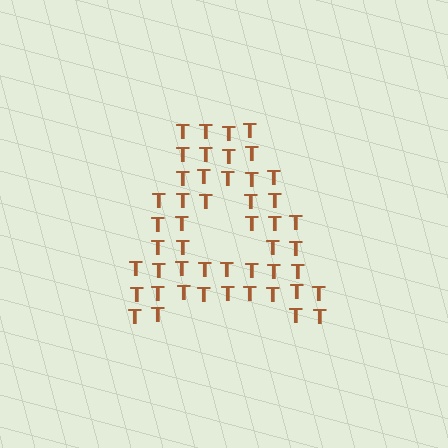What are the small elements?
The small elements are letter T's.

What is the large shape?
The large shape is the letter A.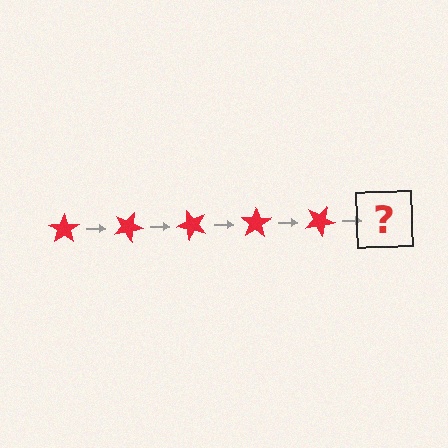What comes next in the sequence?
The next element should be a red star rotated 125 degrees.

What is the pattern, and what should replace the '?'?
The pattern is that the star rotates 25 degrees each step. The '?' should be a red star rotated 125 degrees.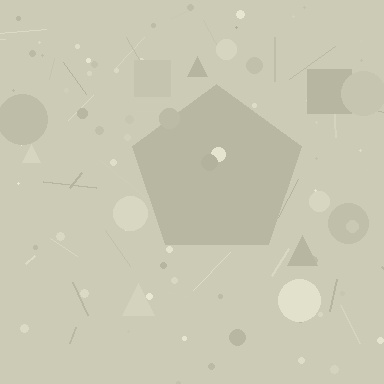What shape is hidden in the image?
A pentagon is hidden in the image.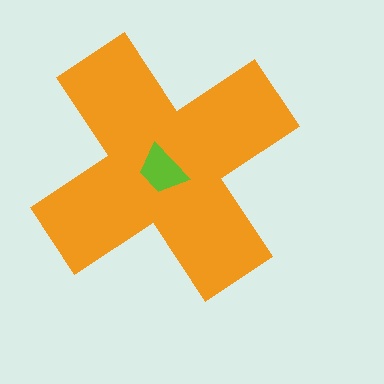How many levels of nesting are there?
2.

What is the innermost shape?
The lime trapezoid.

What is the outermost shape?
The orange cross.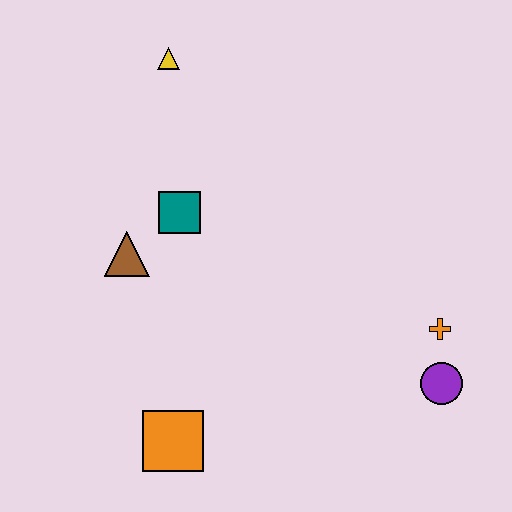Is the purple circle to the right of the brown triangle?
Yes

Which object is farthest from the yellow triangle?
The purple circle is farthest from the yellow triangle.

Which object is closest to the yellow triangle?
The teal square is closest to the yellow triangle.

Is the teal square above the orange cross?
Yes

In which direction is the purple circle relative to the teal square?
The purple circle is to the right of the teal square.